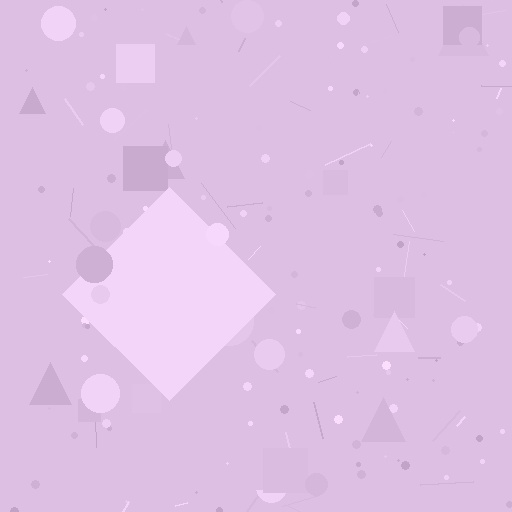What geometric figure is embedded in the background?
A diamond is embedded in the background.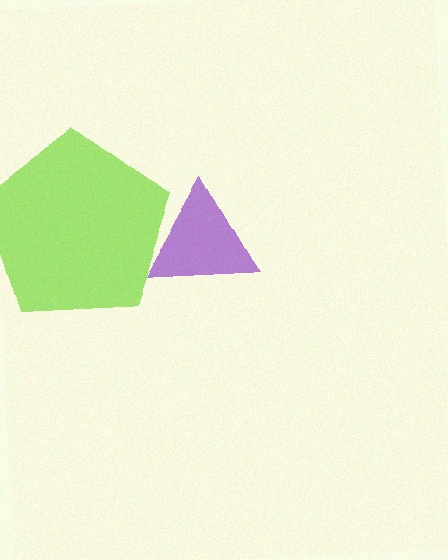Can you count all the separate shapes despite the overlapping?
Yes, there are 2 separate shapes.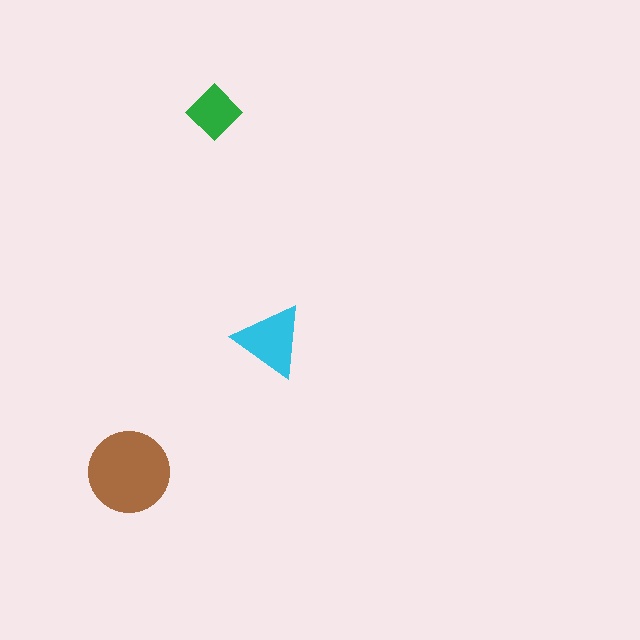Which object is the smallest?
The green diamond.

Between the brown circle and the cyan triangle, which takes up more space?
The brown circle.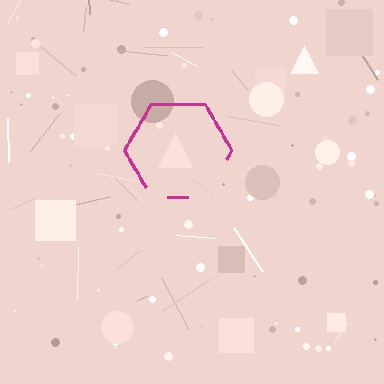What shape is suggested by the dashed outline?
The dashed outline suggests a hexagon.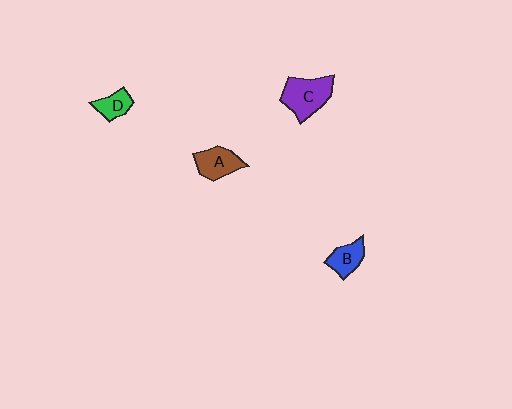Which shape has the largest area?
Shape C (purple).